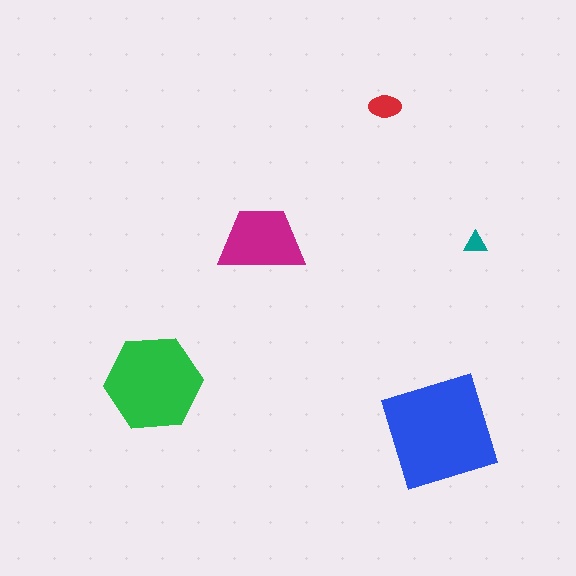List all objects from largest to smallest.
The blue square, the green hexagon, the magenta trapezoid, the red ellipse, the teal triangle.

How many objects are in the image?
There are 5 objects in the image.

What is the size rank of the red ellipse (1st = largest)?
4th.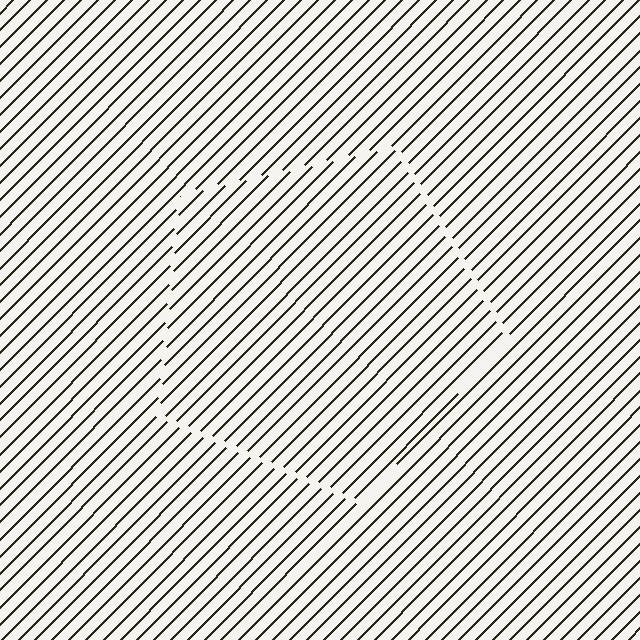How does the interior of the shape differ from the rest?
The interior of the shape contains the same grating, shifted by half a period — the contour is defined by the phase discontinuity where line-ends from the inner and outer gratings abut.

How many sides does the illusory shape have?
5 sides — the line-ends trace a pentagon.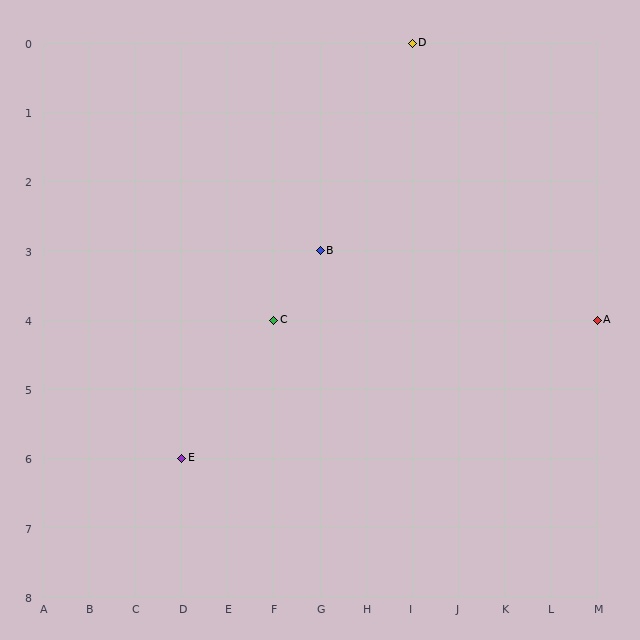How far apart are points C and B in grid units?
Points C and B are 1 column and 1 row apart (about 1.4 grid units diagonally).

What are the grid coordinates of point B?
Point B is at grid coordinates (G, 3).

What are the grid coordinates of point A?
Point A is at grid coordinates (M, 4).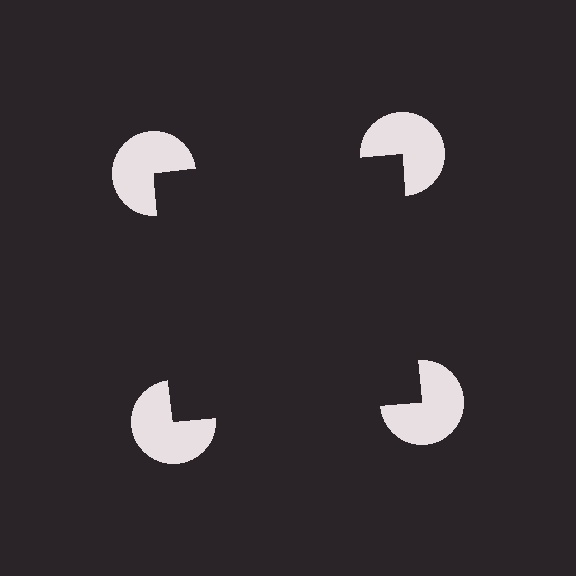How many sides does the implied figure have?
4 sides.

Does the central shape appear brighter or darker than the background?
It typically appears slightly darker than the background, even though no actual brightness change is drawn.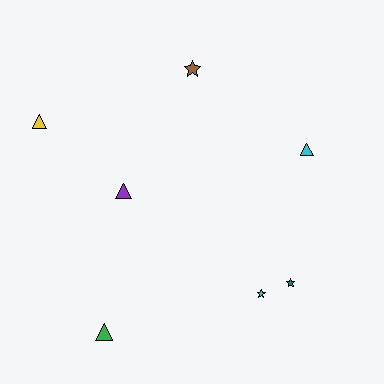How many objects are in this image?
There are 7 objects.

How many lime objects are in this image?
There are no lime objects.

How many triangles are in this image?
There are 4 triangles.